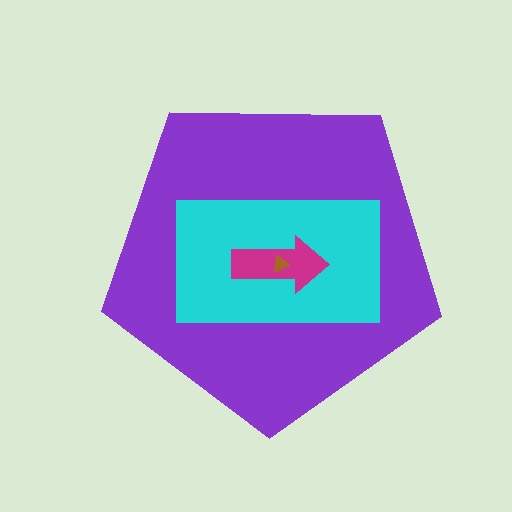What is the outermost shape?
The purple pentagon.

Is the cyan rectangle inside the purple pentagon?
Yes.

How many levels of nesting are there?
4.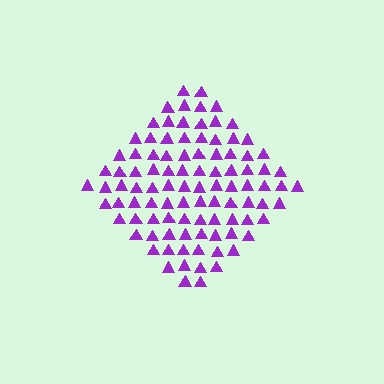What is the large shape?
The large shape is a diamond.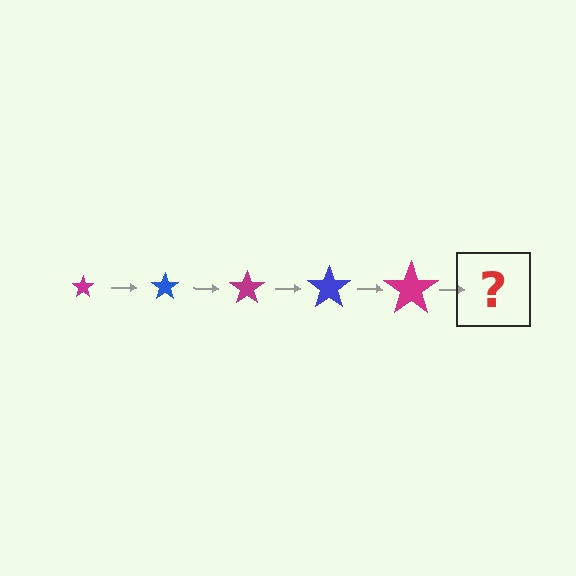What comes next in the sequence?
The next element should be a blue star, larger than the previous one.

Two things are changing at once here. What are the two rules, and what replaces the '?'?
The two rules are that the star grows larger each step and the color cycles through magenta and blue. The '?' should be a blue star, larger than the previous one.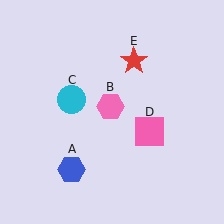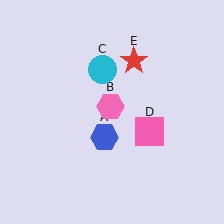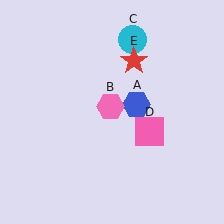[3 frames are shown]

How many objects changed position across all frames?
2 objects changed position: blue hexagon (object A), cyan circle (object C).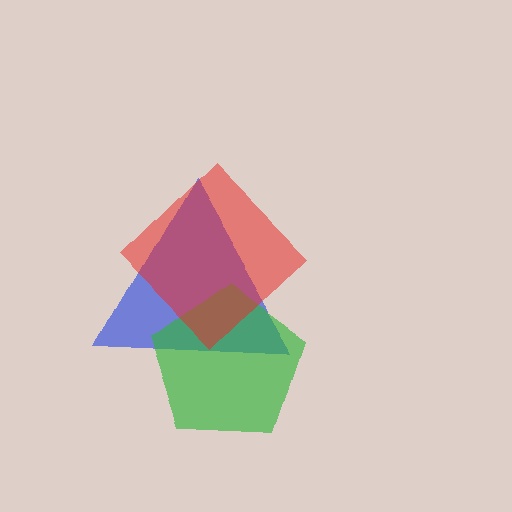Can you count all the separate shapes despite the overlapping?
Yes, there are 3 separate shapes.